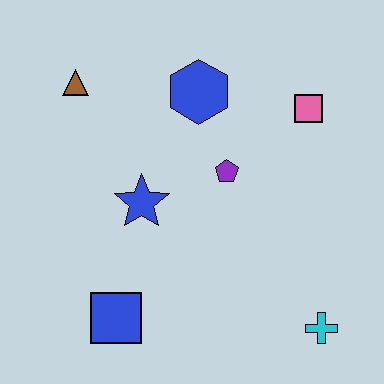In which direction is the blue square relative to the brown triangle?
The blue square is below the brown triangle.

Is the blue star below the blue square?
No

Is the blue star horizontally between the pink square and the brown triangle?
Yes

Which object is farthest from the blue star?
The cyan cross is farthest from the blue star.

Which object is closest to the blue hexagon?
The purple pentagon is closest to the blue hexagon.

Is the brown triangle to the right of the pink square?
No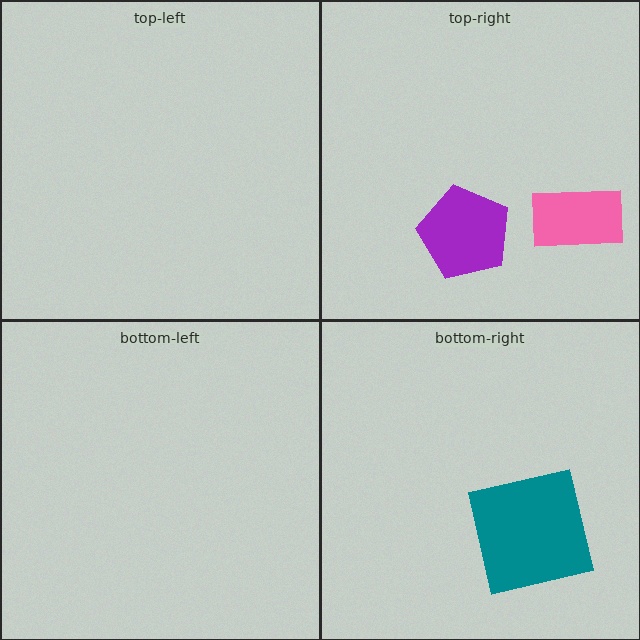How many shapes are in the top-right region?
2.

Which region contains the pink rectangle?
The top-right region.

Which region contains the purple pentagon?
The top-right region.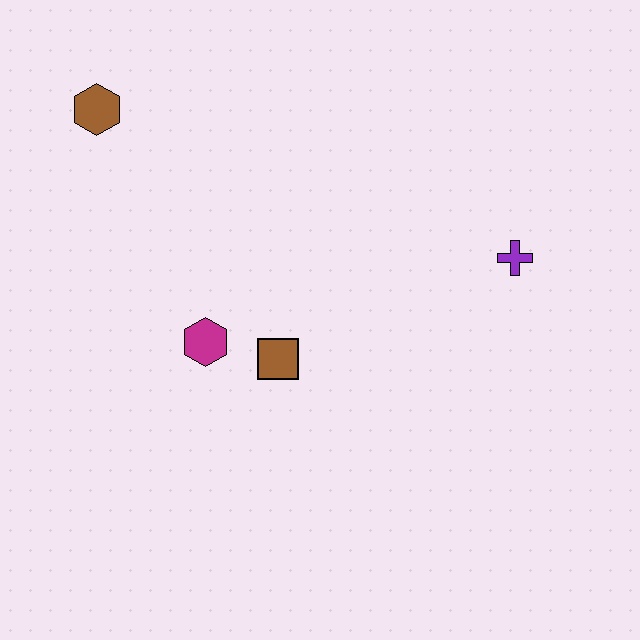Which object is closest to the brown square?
The magenta hexagon is closest to the brown square.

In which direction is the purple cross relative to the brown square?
The purple cross is to the right of the brown square.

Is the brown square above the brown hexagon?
No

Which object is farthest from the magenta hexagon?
The purple cross is farthest from the magenta hexagon.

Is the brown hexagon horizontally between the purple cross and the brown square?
No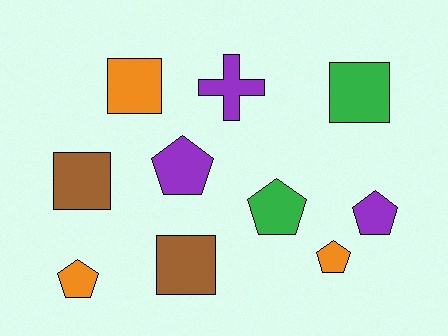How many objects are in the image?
There are 10 objects.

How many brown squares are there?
There are 2 brown squares.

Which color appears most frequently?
Purple, with 3 objects.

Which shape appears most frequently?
Pentagon, with 5 objects.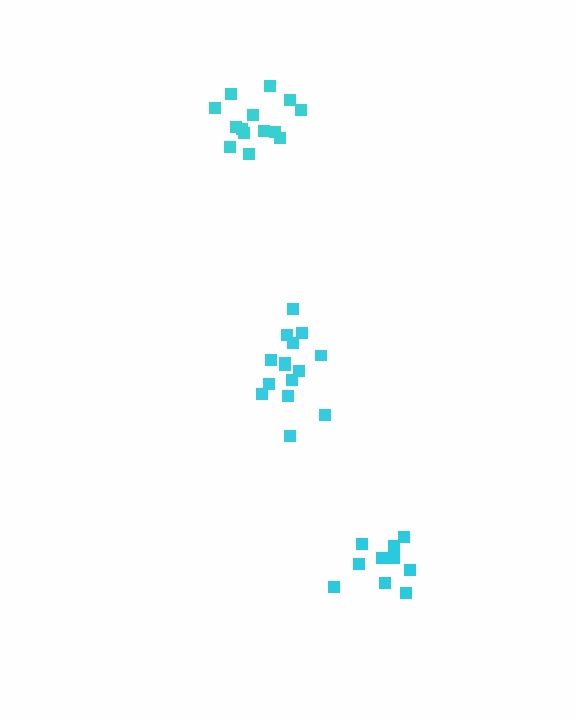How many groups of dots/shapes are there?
There are 3 groups.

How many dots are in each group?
Group 1: 10 dots, Group 2: 14 dots, Group 3: 15 dots (39 total).